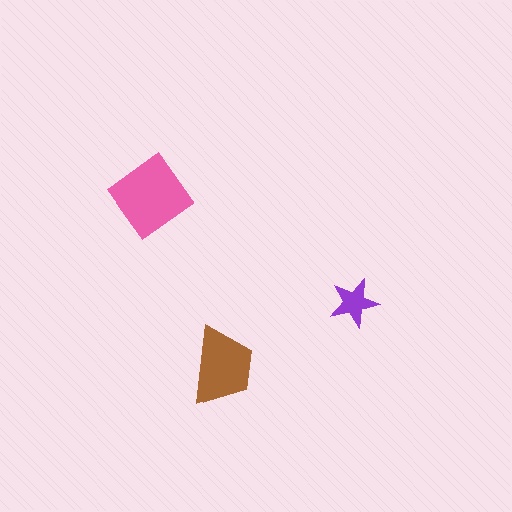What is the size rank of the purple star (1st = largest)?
3rd.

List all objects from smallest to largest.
The purple star, the brown trapezoid, the pink diamond.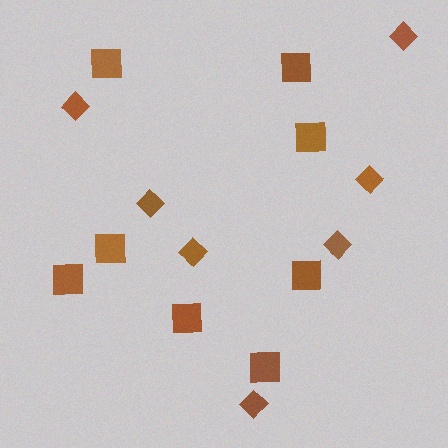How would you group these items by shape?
There are 2 groups: one group of squares (8) and one group of diamonds (7).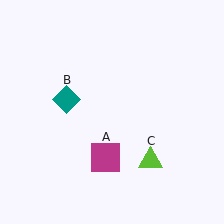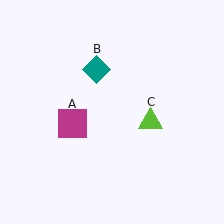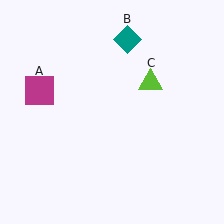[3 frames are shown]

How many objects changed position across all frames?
3 objects changed position: magenta square (object A), teal diamond (object B), lime triangle (object C).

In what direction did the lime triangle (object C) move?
The lime triangle (object C) moved up.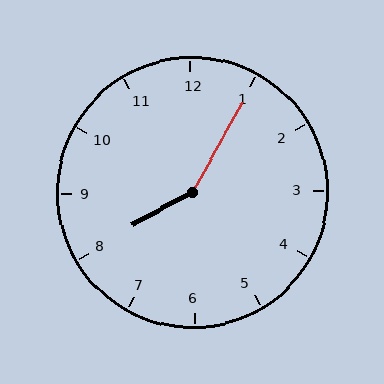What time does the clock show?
8:05.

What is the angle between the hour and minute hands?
Approximately 148 degrees.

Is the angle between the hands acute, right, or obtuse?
It is obtuse.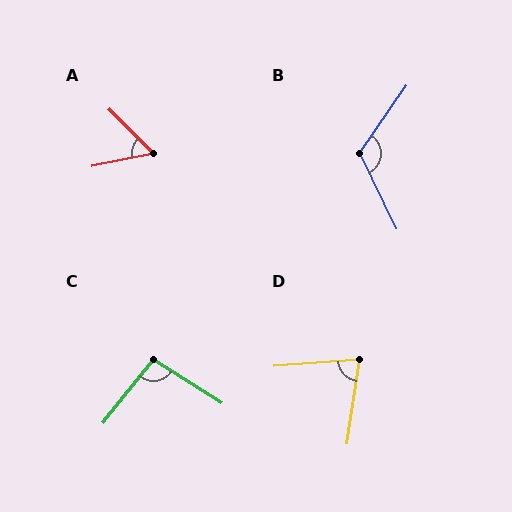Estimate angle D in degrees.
Approximately 77 degrees.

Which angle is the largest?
B, at approximately 119 degrees.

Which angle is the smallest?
A, at approximately 56 degrees.